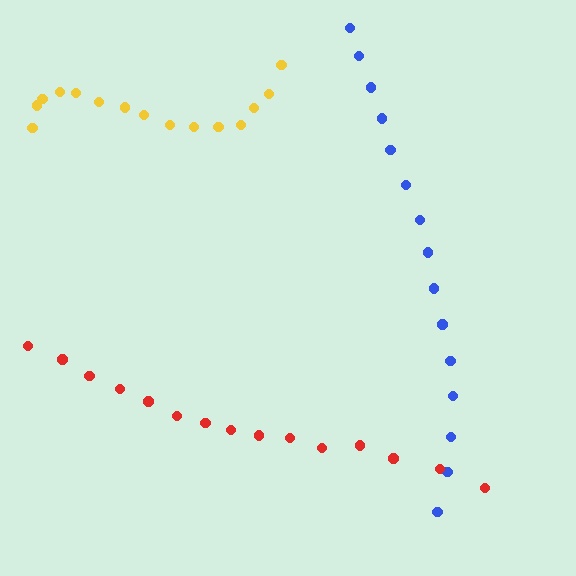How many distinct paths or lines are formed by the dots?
There are 3 distinct paths.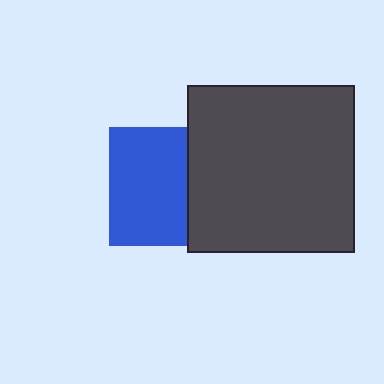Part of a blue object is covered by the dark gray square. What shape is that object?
It is a square.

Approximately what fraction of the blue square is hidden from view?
Roughly 34% of the blue square is hidden behind the dark gray square.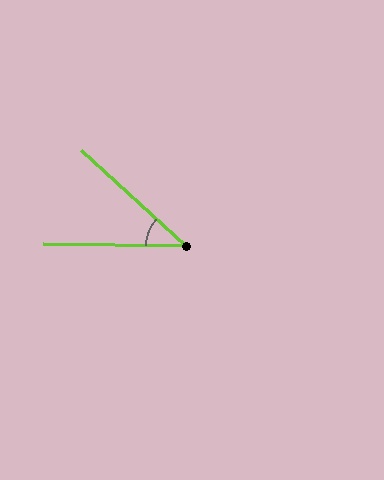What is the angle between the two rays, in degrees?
Approximately 42 degrees.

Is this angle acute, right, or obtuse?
It is acute.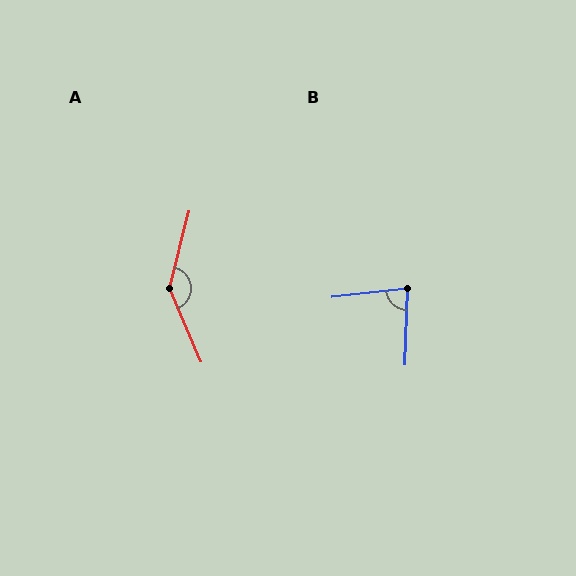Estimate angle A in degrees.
Approximately 142 degrees.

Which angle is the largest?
A, at approximately 142 degrees.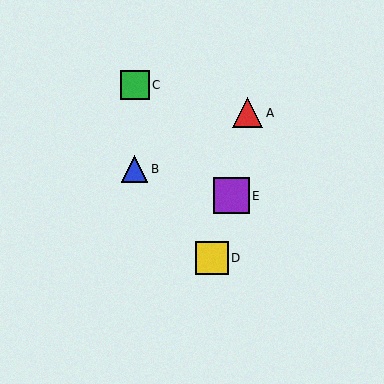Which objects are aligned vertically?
Objects B, C are aligned vertically.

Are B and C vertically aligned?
Yes, both are at x≈135.